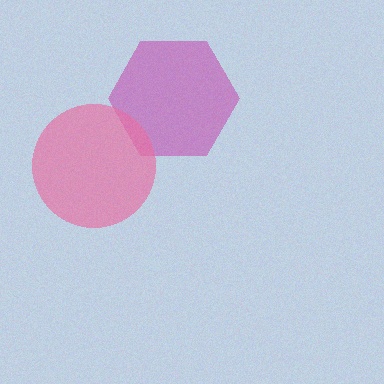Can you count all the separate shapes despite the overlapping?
Yes, there are 2 separate shapes.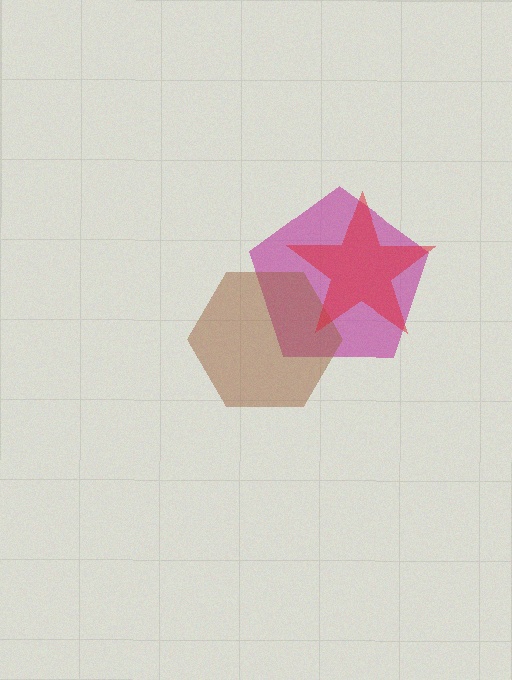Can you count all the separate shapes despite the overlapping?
Yes, there are 3 separate shapes.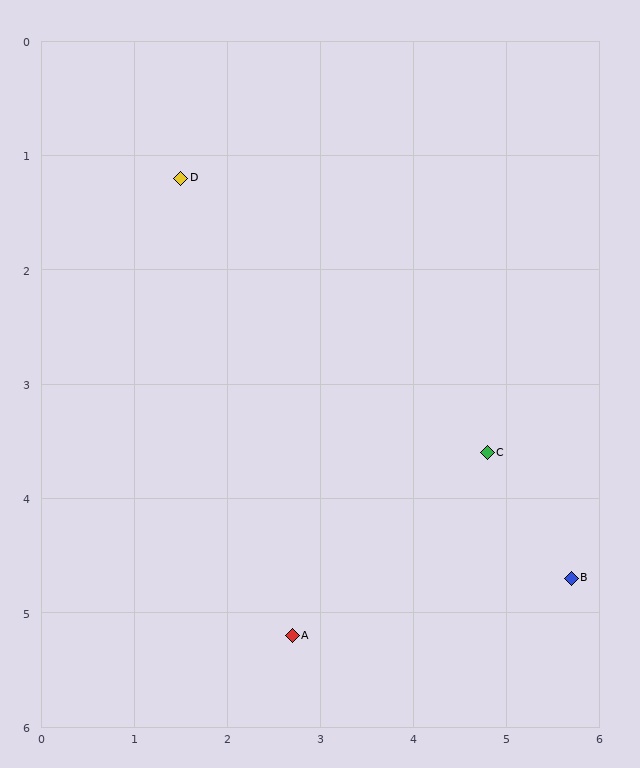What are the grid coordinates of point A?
Point A is at approximately (2.7, 5.2).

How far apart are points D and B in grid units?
Points D and B are about 5.5 grid units apart.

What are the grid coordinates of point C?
Point C is at approximately (4.8, 3.6).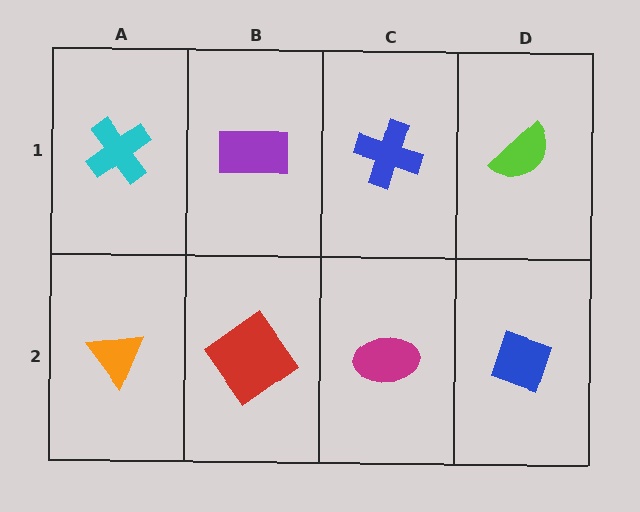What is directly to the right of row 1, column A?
A purple rectangle.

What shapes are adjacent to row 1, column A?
An orange triangle (row 2, column A), a purple rectangle (row 1, column B).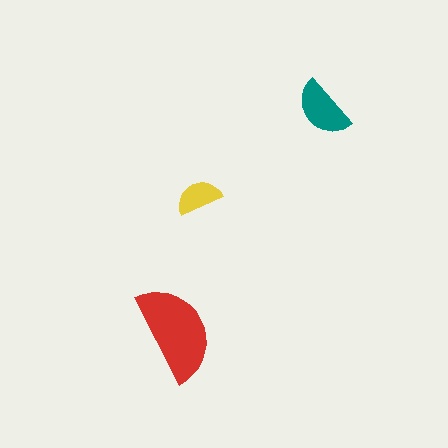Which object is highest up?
The teal semicircle is topmost.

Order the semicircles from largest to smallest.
the red one, the teal one, the yellow one.